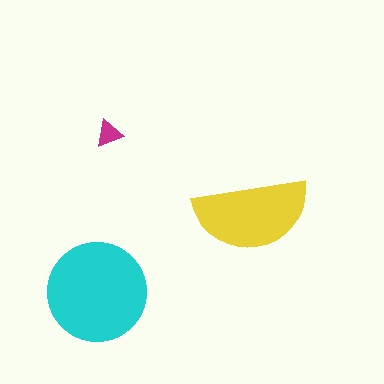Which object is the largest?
The cyan circle.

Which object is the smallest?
The magenta triangle.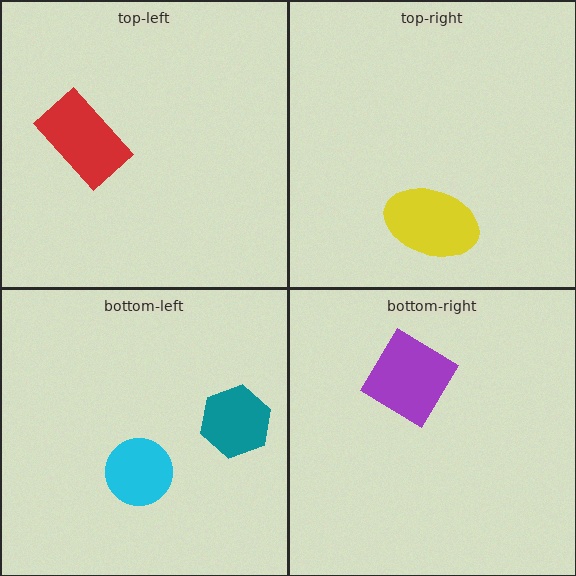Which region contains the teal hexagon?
The bottom-left region.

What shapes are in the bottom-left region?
The cyan circle, the teal hexagon.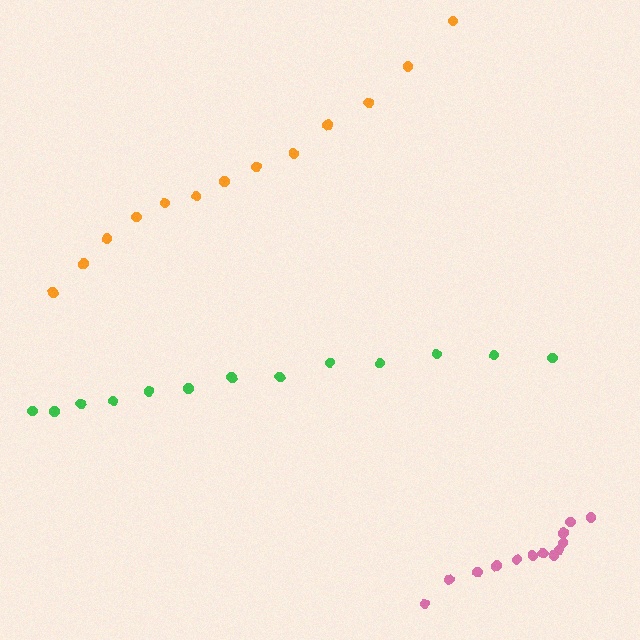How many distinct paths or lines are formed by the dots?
There are 3 distinct paths.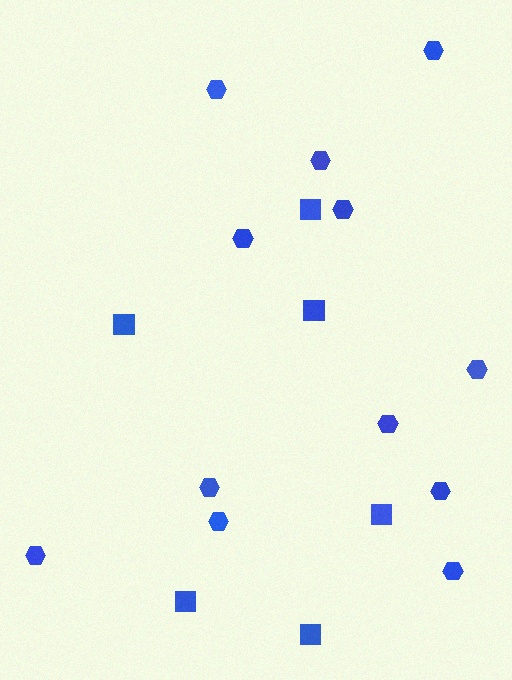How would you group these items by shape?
There are 2 groups: one group of hexagons (12) and one group of squares (6).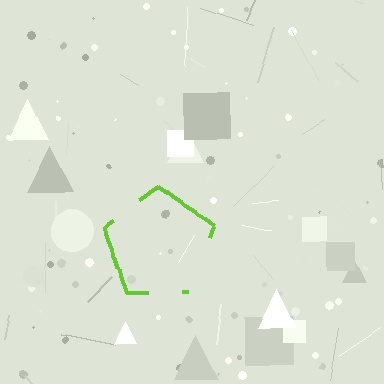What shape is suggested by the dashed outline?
The dashed outline suggests a pentagon.